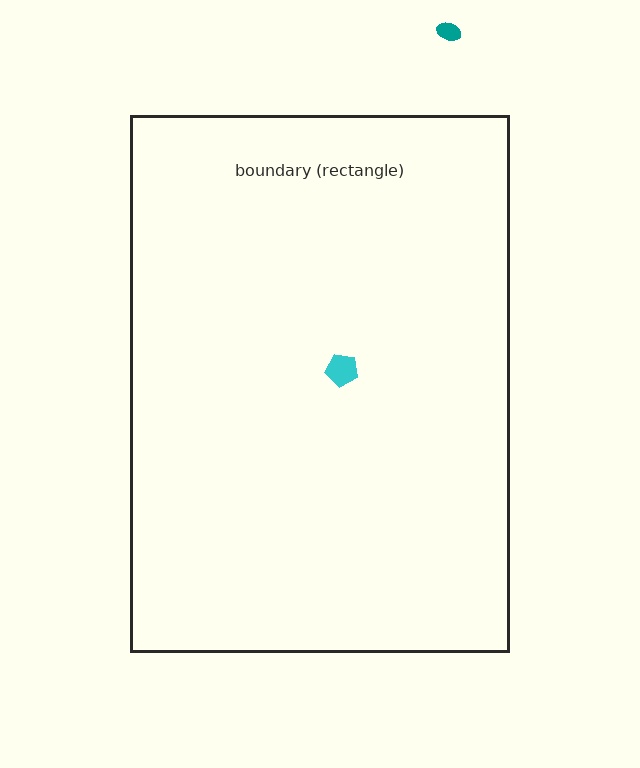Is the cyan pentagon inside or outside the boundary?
Inside.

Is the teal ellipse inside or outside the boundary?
Outside.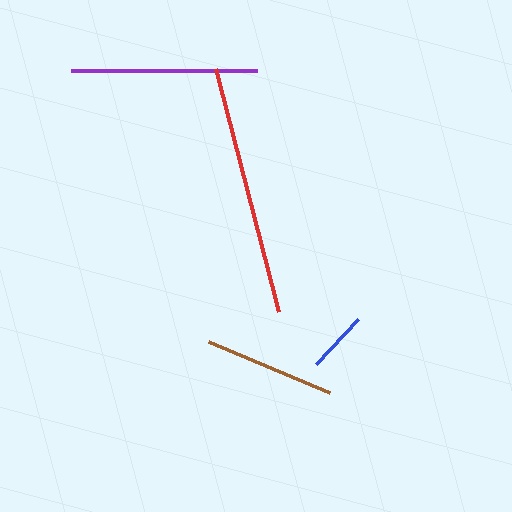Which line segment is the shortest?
The blue line is the shortest at approximately 62 pixels.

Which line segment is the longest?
The red line is the longest at approximately 251 pixels.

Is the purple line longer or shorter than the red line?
The red line is longer than the purple line.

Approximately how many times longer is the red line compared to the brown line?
The red line is approximately 1.9 times the length of the brown line.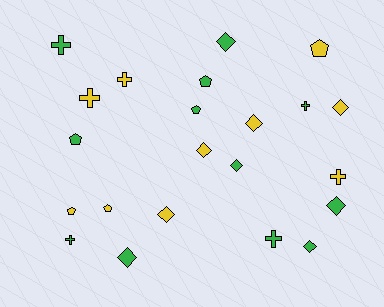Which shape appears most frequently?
Diamond, with 9 objects.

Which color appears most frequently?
Green, with 12 objects.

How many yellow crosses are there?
There are 3 yellow crosses.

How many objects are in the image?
There are 22 objects.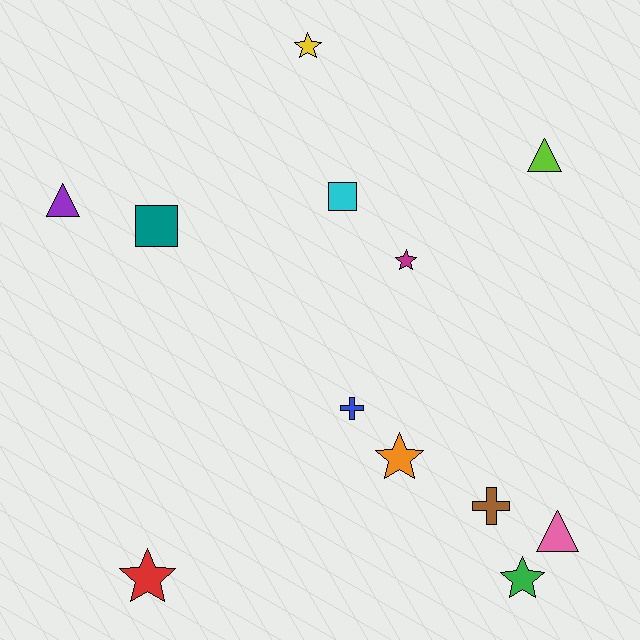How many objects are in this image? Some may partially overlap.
There are 12 objects.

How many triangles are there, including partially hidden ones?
There are 3 triangles.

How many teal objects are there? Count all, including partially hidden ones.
There is 1 teal object.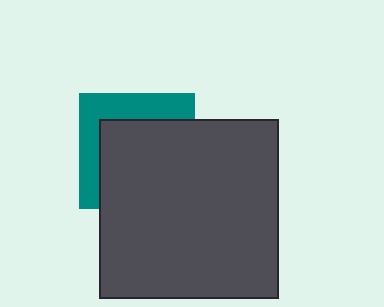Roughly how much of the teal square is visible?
A small part of it is visible (roughly 36%).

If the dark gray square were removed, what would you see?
You would see the complete teal square.